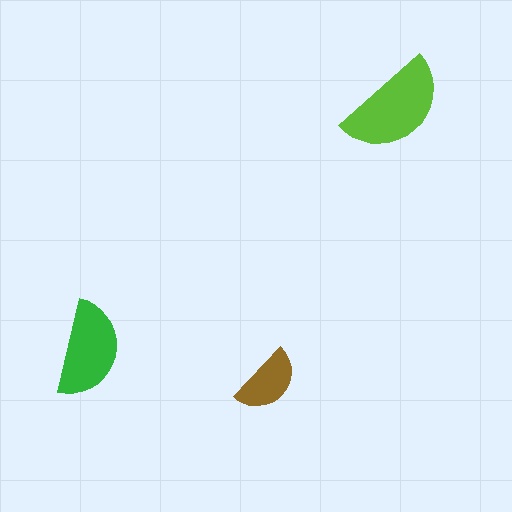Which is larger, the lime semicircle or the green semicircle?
The lime one.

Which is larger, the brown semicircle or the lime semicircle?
The lime one.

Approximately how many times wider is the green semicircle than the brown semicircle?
About 1.5 times wider.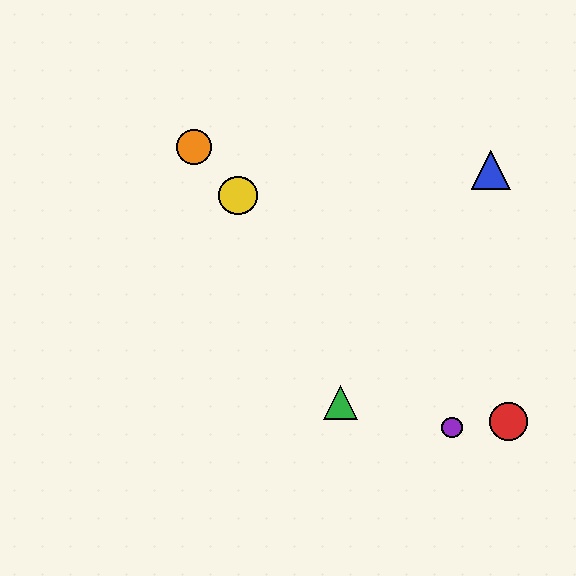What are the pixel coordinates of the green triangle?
The green triangle is at (340, 402).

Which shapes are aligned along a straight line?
The yellow circle, the purple circle, the orange circle are aligned along a straight line.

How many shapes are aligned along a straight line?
3 shapes (the yellow circle, the purple circle, the orange circle) are aligned along a straight line.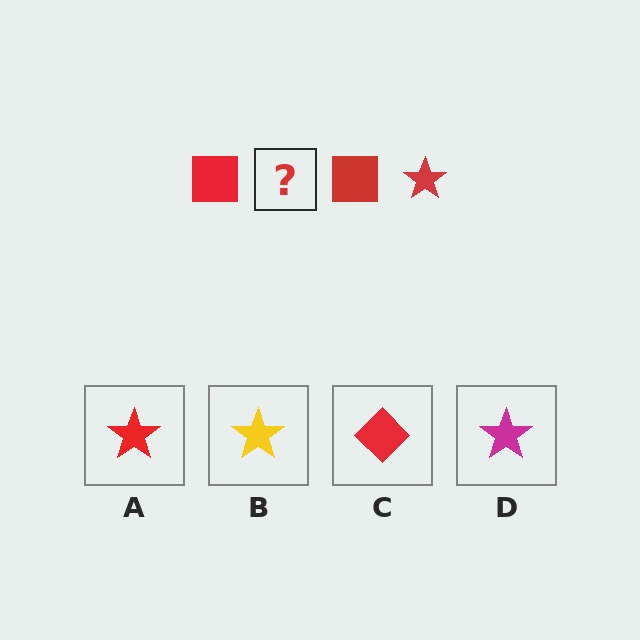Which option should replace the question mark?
Option A.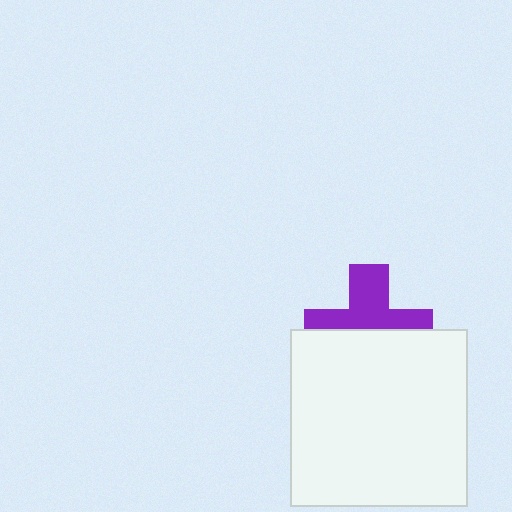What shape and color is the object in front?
The object in front is a white square.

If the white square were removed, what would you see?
You would see the complete purple cross.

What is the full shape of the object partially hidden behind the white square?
The partially hidden object is a purple cross.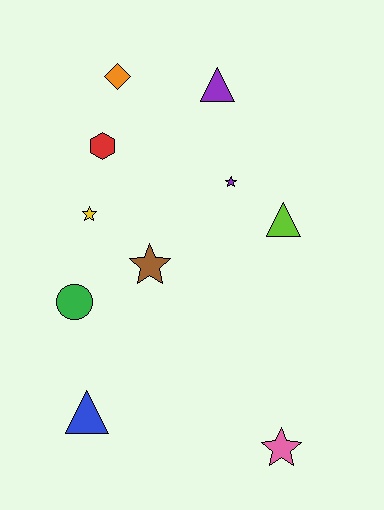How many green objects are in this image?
There is 1 green object.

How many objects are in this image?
There are 10 objects.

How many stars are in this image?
There are 4 stars.